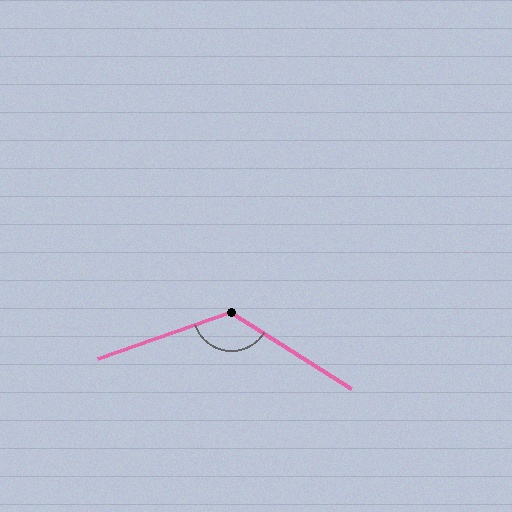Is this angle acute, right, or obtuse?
It is obtuse.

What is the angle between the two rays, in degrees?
Approximately 128 degrees.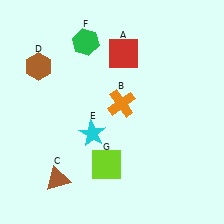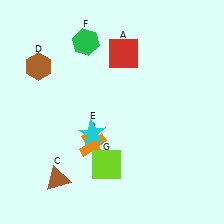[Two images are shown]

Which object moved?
The orange cross (B) moved down.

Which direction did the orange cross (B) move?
The orange cross (B) moved down.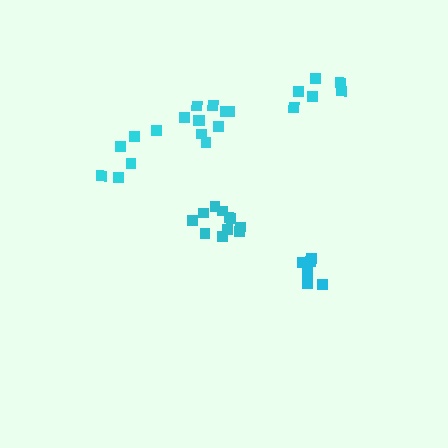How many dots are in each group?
Group 1: 11 dots, Group 2: 6 dots, Group 3: 6 dots, Group 4: 10 dots, Group 5: 6 dots (39 total).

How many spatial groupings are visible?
There are 5 spatial groupings.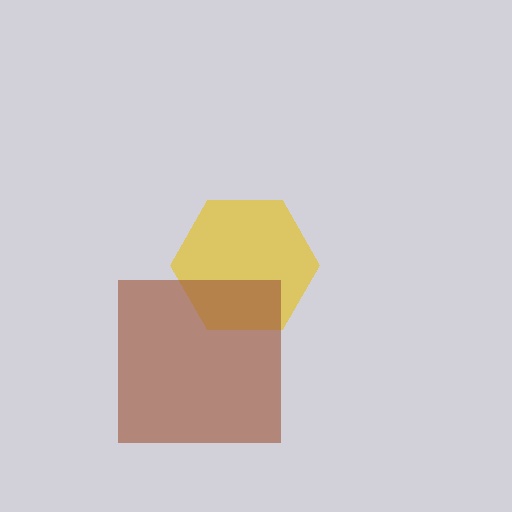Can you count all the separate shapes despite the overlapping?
Yes, there are 2 separate shapes.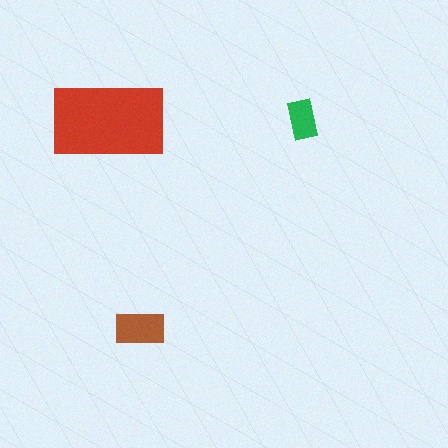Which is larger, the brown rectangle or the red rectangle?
The red one.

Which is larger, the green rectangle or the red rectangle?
The red one.